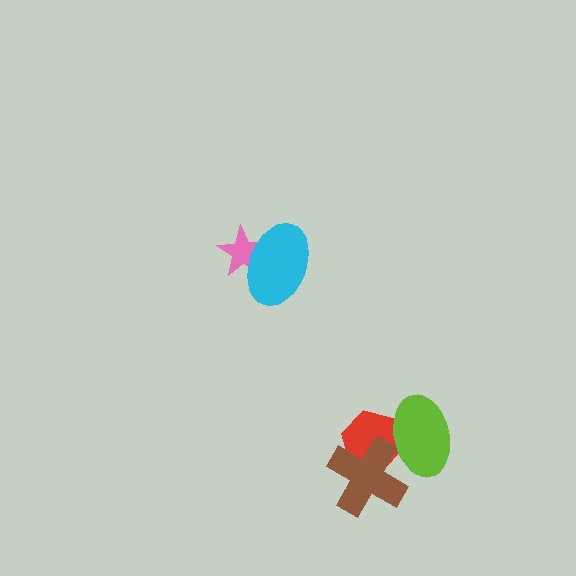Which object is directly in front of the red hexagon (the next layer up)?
The brown cross is directly in front of the red hexagon.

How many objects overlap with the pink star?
1 object overlaps with the pink star.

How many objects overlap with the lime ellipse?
2 objects overlap with the lime ellipse.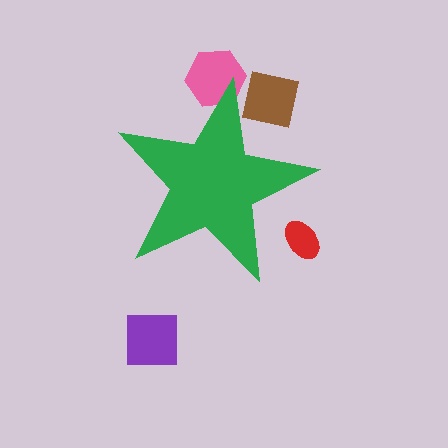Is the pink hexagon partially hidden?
Yes, the pink hexagon is partially hidden behind the green star.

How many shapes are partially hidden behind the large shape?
3 shapes are partially hidden.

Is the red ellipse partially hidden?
Yes, the red ellipse is partially hidden behind the green star.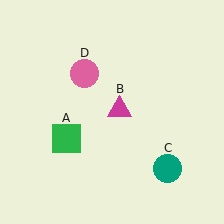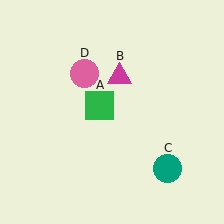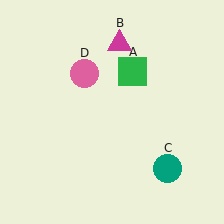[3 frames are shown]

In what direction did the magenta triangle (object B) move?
The magenta triangle (object B) moved up.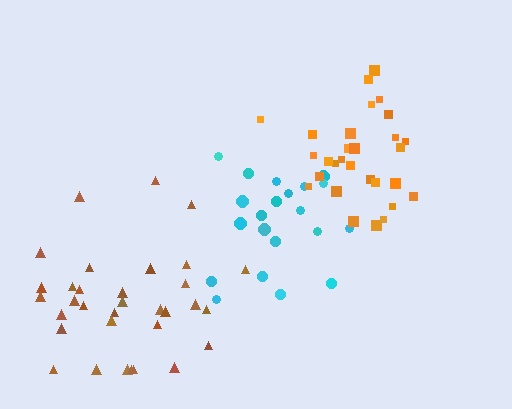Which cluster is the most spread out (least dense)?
Brown.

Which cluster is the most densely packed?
Orange.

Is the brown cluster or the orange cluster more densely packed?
Orange.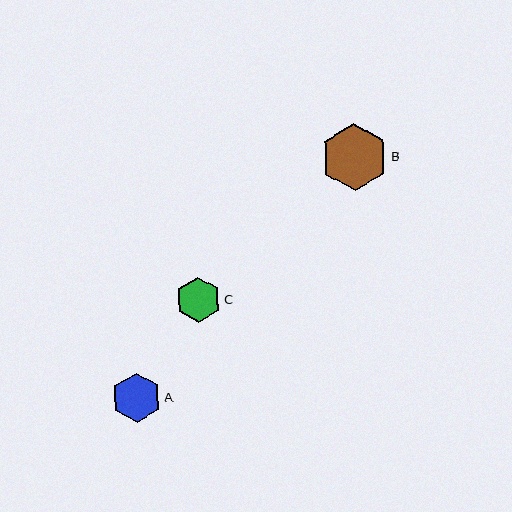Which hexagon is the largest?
Hexagon B is the largest with a size of approximately 67 pixels.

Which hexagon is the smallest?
Hexagon C is the smallest with a size of approximately 45 pixels.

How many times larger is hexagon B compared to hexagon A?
Hexagon B is approximately 1.4 times the size of hexagon A.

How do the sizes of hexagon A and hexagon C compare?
Hexagon A and hexagon C are approximately the same size.